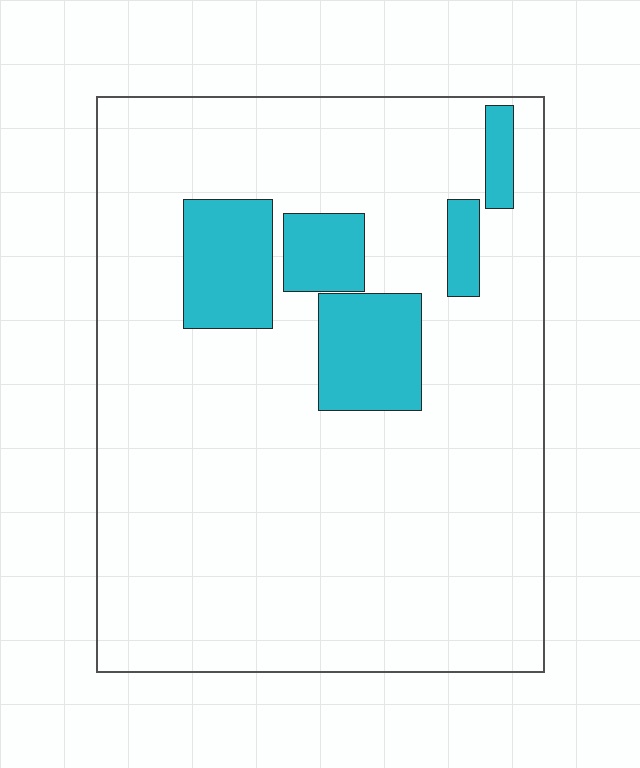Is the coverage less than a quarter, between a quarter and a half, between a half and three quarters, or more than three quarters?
Less than a quarter.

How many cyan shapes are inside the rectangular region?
5.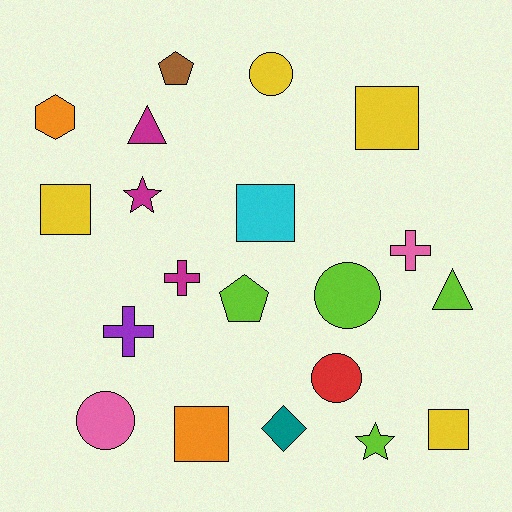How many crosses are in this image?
There are 3 crosses.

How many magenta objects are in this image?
There are 3 magenta objects.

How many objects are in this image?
There are 20 objects.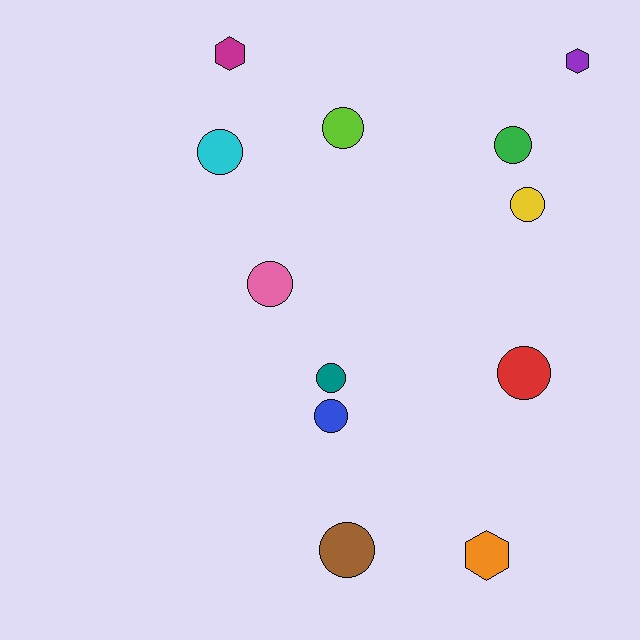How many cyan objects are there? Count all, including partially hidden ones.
There is 1 cyan object.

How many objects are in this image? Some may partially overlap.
There are 12 objects.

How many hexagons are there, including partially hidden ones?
There are 3 hexagons.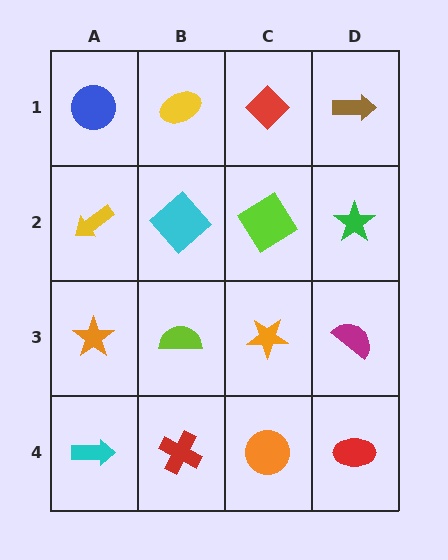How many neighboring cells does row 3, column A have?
3.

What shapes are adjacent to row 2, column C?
A red diamond (row 1, column C), an orange star (row 3, column C), a cyan diamond (row 2, column B), a green star (row 2, column D).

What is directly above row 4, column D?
A magenta semicircle.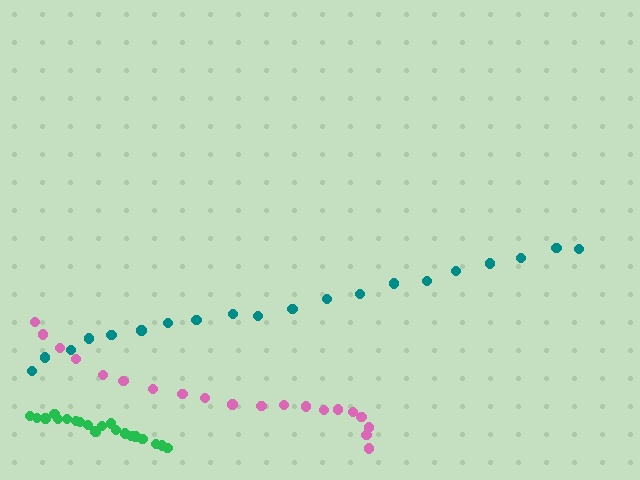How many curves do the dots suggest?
There are 3 distinct paths.